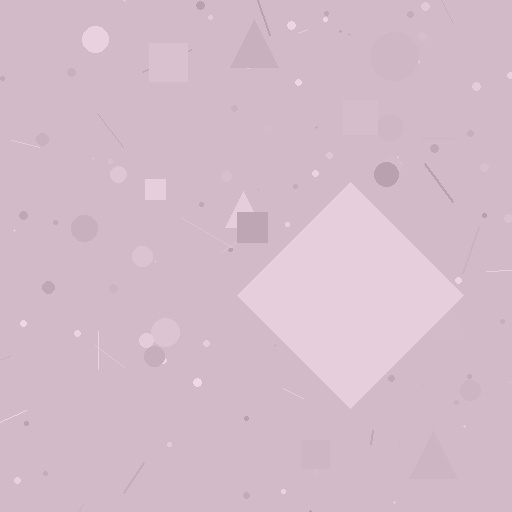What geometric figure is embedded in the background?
A diamond is embedded in the background.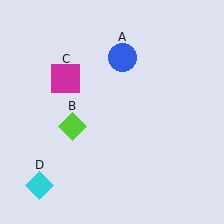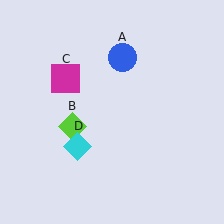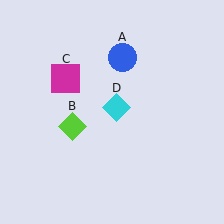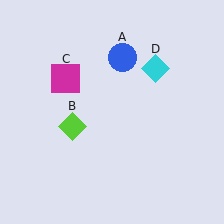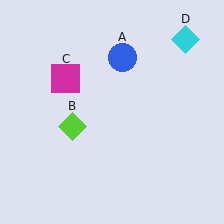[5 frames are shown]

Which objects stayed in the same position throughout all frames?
Blue circle (object A) and lime diamond (object B) and magenta square (object C) remained stationary.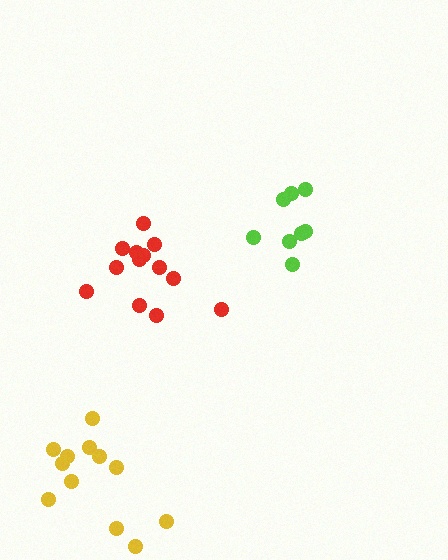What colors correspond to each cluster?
The clusters are colored: lime, yellow, red.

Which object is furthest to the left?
The yellow cluster is leftmost.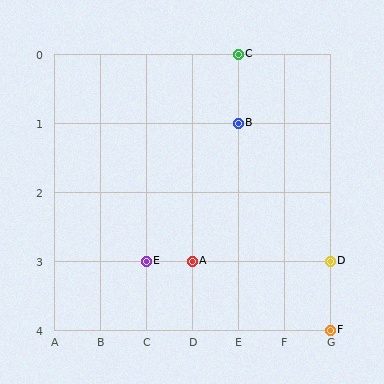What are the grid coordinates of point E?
Point E is at grid coordinates (C, 3).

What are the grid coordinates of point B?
Point B is at grid coordinates (E, 1).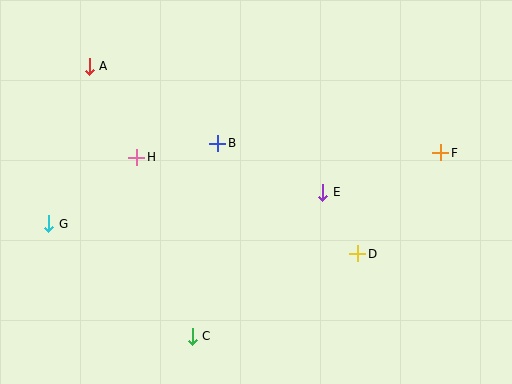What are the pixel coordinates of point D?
Point D is at (358, 254).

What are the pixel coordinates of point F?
Point F is at (441, 153).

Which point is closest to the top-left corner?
Point A is closest to the top-left corner.